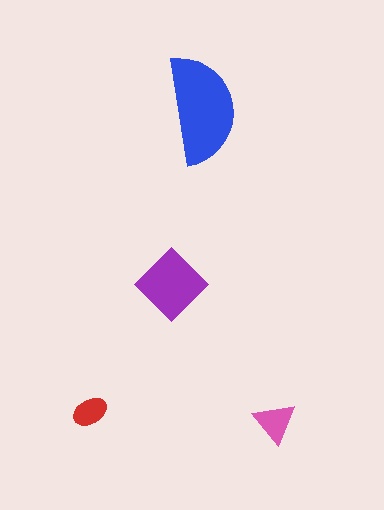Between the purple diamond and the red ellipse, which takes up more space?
The purple diamond.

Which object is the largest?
The blue semicircle.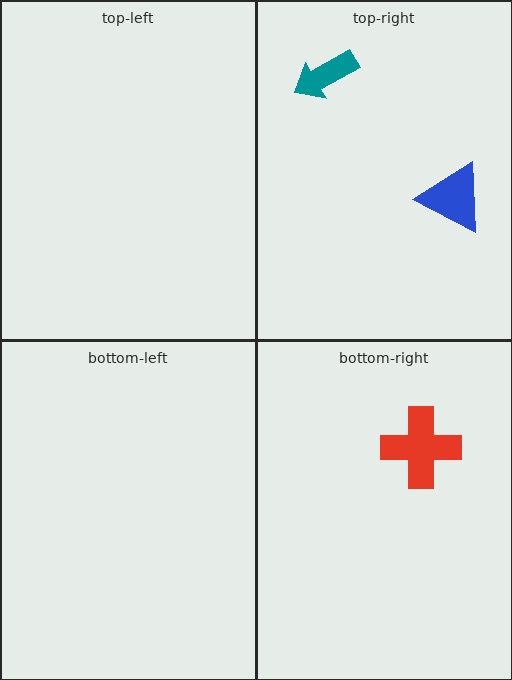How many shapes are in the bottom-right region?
1.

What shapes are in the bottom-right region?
The red cross.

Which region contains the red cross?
The bottom-right region.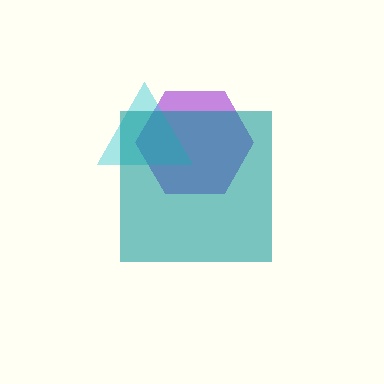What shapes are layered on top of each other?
The layered shapes are: a purple hexagon, a cyan triangle, a teal square.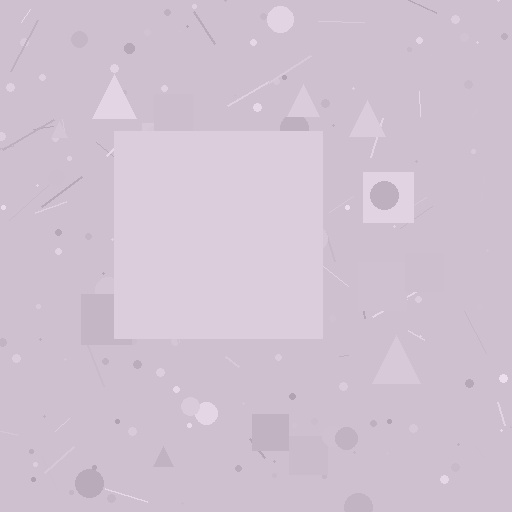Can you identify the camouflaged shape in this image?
The camouflaged shape is a square.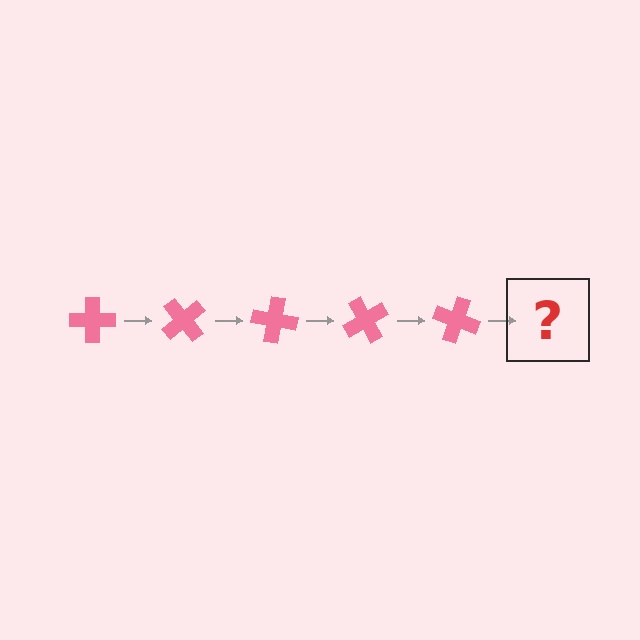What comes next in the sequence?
The next element should be a pink cross rotated 250 degrees.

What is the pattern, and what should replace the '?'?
The pattern is that the cross rotates 50 degrees each step. The '?' should be a pink cross rotated 250 degrees.